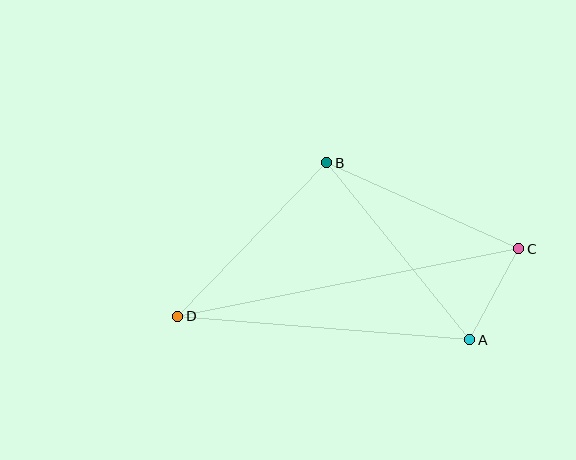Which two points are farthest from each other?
Points C and D are farthest from each other.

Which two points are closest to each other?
Points A and C are closest to each other.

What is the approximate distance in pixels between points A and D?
The distance between A and D is approximately 293 pixels.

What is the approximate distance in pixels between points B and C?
The distance between B and C is approximately 210 pixels.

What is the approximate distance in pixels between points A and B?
The distance between A and B is approximately 228 pixels.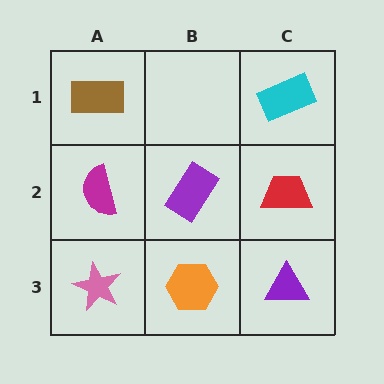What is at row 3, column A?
A pink star.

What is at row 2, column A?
A magenta semicircle.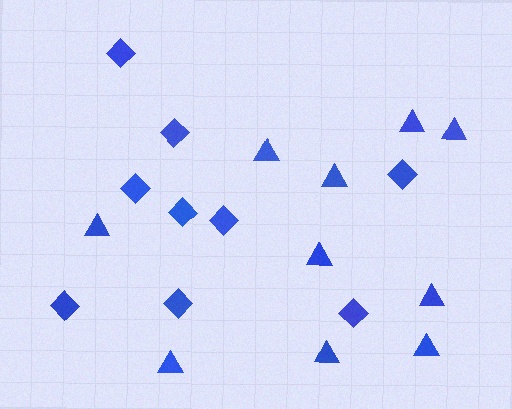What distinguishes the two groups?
There are 2 groups: one group of diamonds (9) and one group of triangles (10).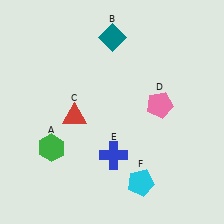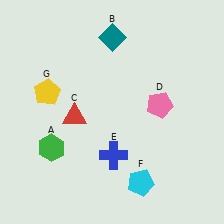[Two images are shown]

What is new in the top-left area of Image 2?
A yellow pentagon (G) was added in the top-left area of Image 2.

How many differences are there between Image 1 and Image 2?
There is 1 difference between the two images.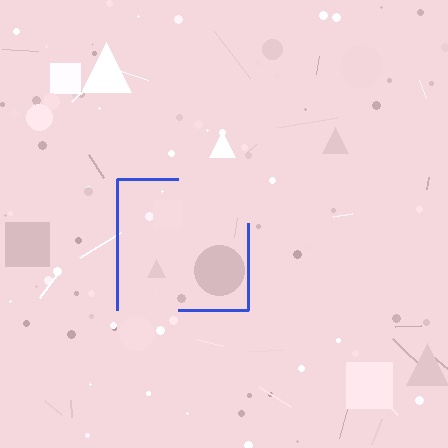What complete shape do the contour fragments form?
The contour fragments form a square.